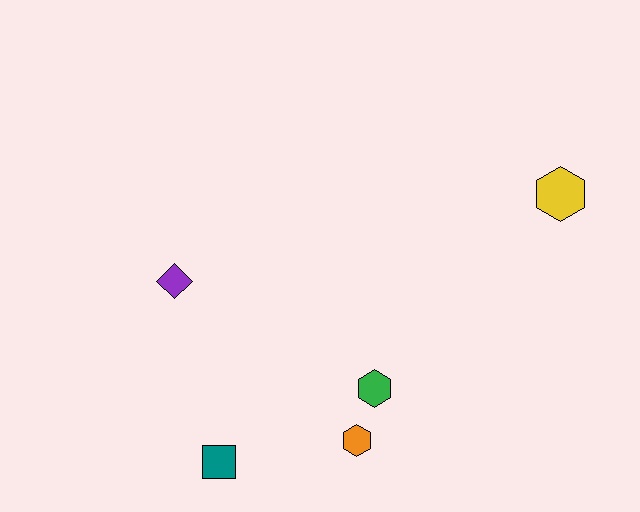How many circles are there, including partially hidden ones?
There are no circles.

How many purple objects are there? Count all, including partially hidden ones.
There is 1 purple object.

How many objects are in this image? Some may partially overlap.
There are 5 objects.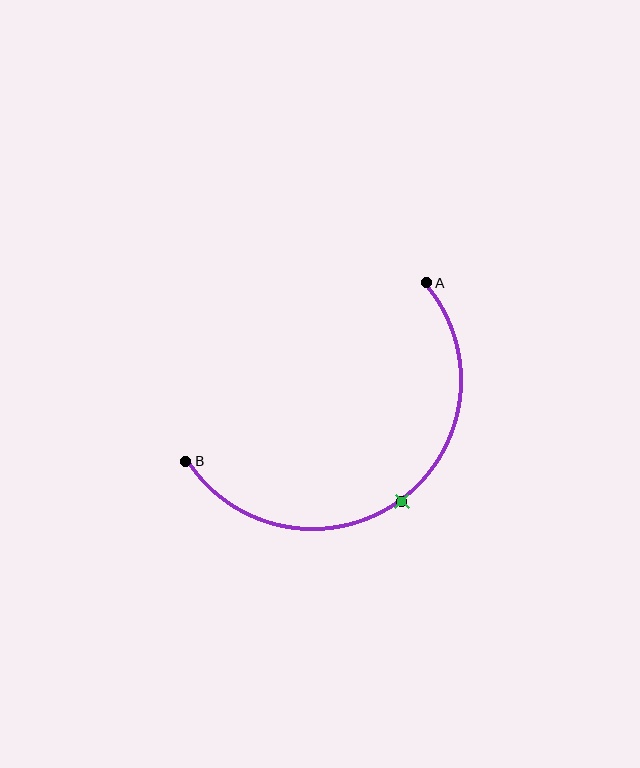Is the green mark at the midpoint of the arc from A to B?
Yes. The green mark lies on the arc at equal arc-length from both A and B — it is the arc midpoint.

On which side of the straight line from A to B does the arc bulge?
The arc bulges below and to the right of the straight line connecting A and B.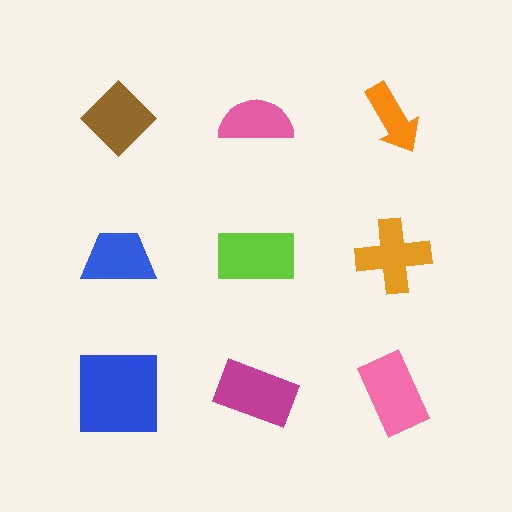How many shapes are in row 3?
3 shapes.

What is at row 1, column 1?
A brown diamond.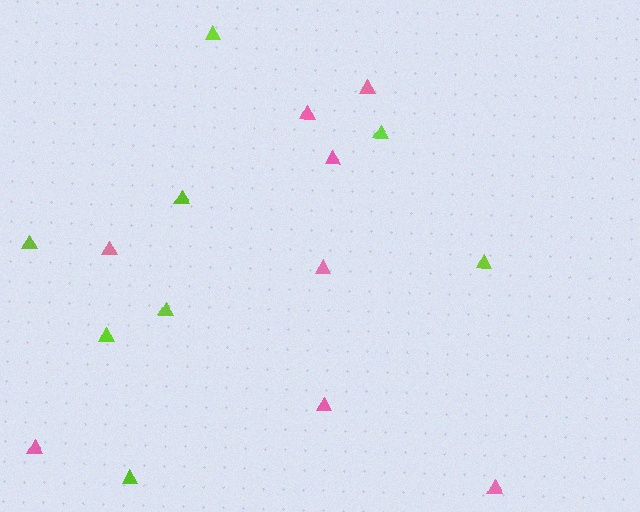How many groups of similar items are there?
There are 2 groups: one group of pink triangles (8) and one group of lime triangles (8).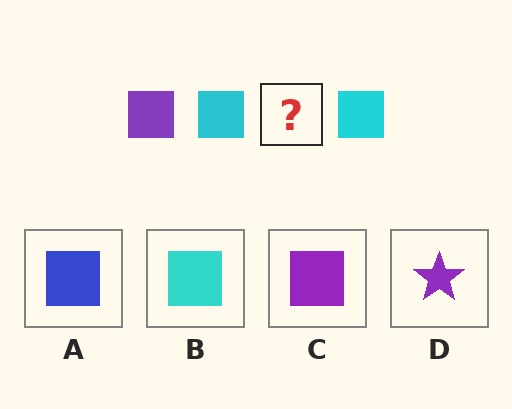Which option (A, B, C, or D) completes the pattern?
C.